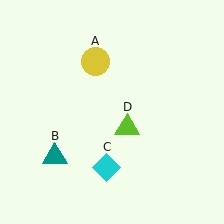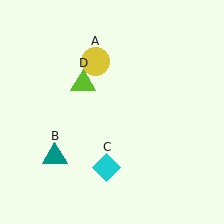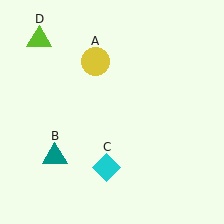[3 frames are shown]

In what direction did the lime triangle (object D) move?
The lime triangle (object D) moved up and to the left.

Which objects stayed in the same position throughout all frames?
Yellow circle (object A) and teal triangle (object B) and cyan diamond (object C) remained stationary.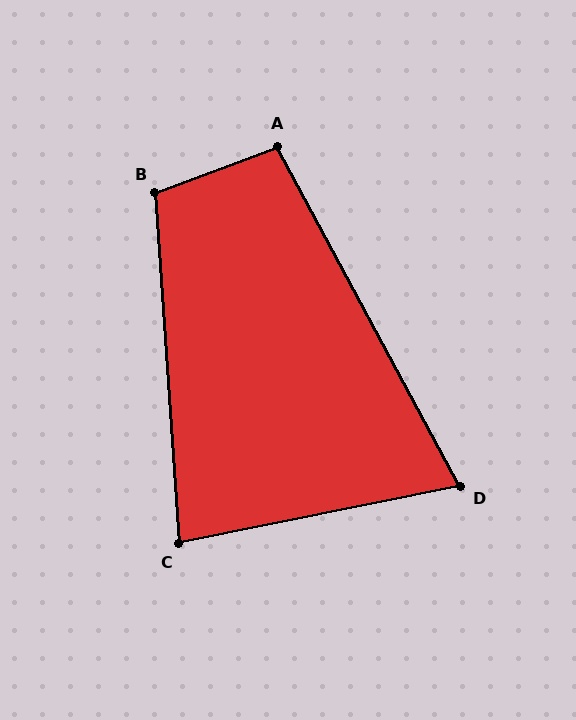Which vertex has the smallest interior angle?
D, at approximately 73 degrees.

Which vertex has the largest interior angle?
B, at approximately 107 degrees.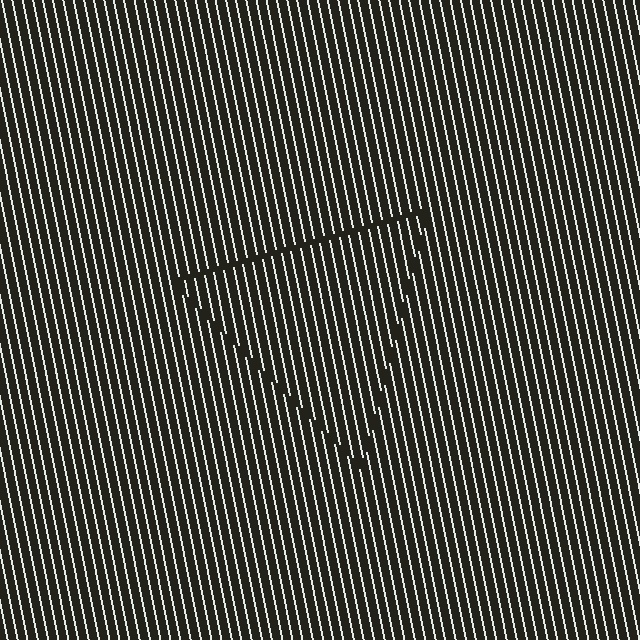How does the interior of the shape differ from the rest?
The interior of the shape contains the same grating, shifted by half a period — the contour is defined by the phase discontinuity where line-ends from the inner and outer gratings abut.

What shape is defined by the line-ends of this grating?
An illusory triangle. The interior of the shape contains the same grating, shifted by half a period — the contour is defined by the phase discontinuity where line-ends from the inner and outer gratings abut.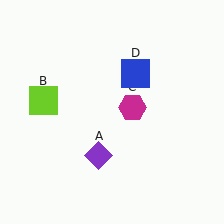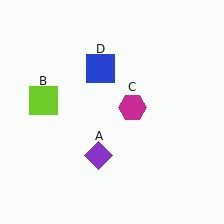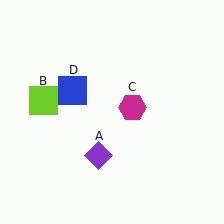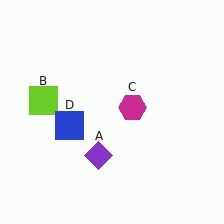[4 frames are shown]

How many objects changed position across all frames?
1 object changed position: blue square (object D).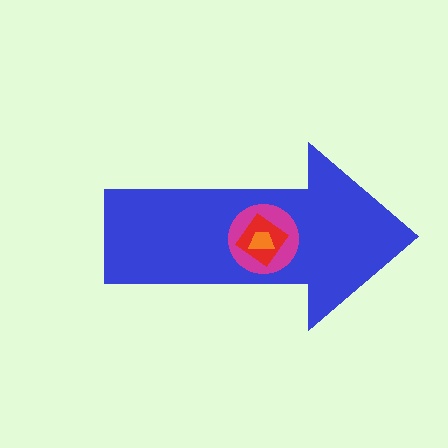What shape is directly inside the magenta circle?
The red diamond.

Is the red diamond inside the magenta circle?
Yes.